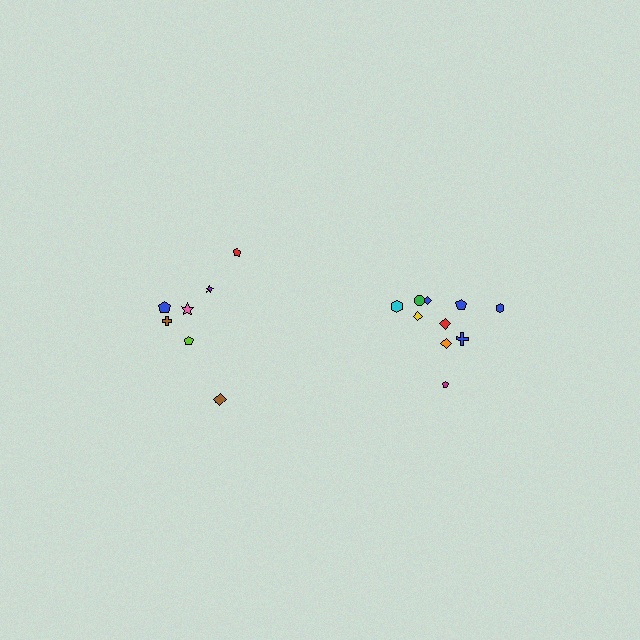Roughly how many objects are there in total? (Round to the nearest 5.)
Roughly 15 objects in total.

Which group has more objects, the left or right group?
The right group.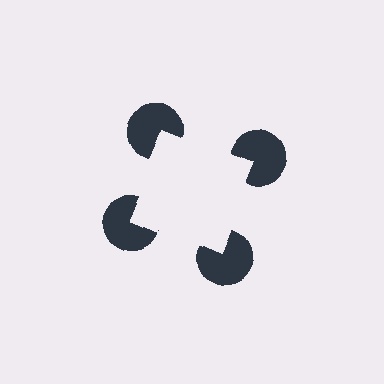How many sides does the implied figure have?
4 sides.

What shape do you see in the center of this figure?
An illusory square — its edges are inferred from the aligned wedge cuts in the pac-man discs, not physically drawn.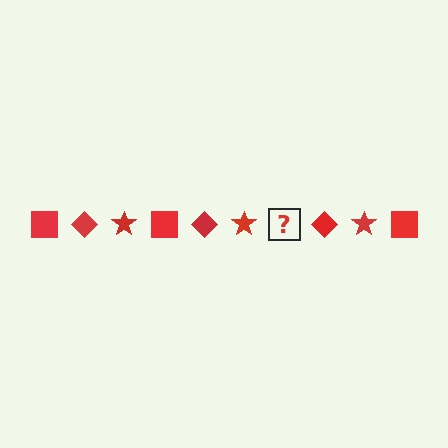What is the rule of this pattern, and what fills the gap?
The rule is that the pattern cycles through square, diamond, star shapes in red. The gap should be filled with a red square.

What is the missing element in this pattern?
The missing element is a red square.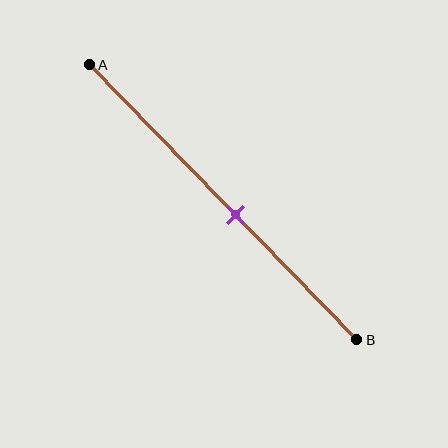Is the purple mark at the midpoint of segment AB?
No, the mark is at about 55% from A, not at the 50% midpoint.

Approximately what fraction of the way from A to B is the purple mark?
The purple mark is approximately 55% of the way from A to B.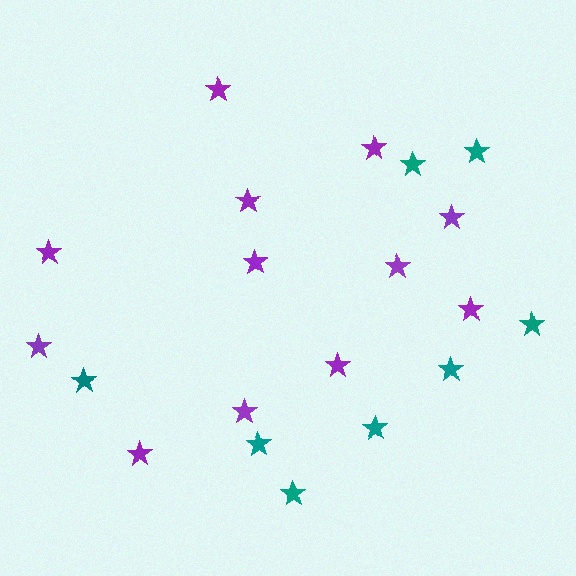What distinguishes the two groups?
There are 2 groups: one group of purple stars (12) and one group of teal stars (8).